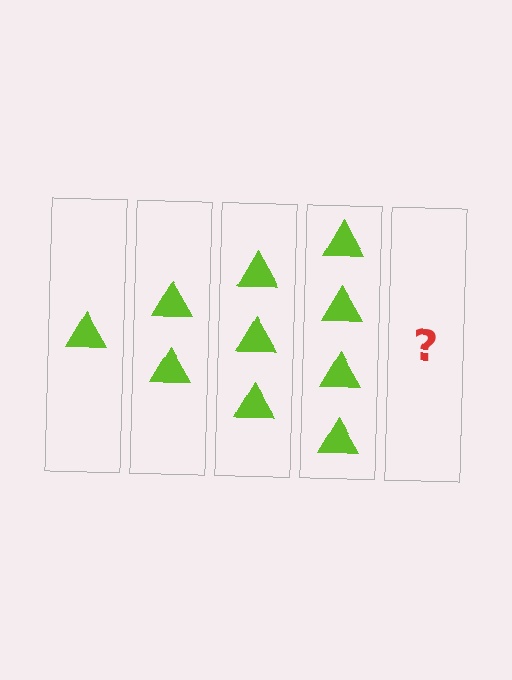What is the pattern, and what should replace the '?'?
The pattern is that each step adds one more triangle. The '?' should be 5 triangles.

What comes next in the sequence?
The next element should be 5 triangles.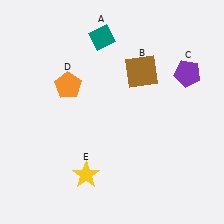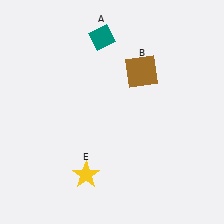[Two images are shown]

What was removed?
The orange pentagon (D), the purple pentagon (C) were removed in Image 2.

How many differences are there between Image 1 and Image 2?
There are 2 differences between the two images.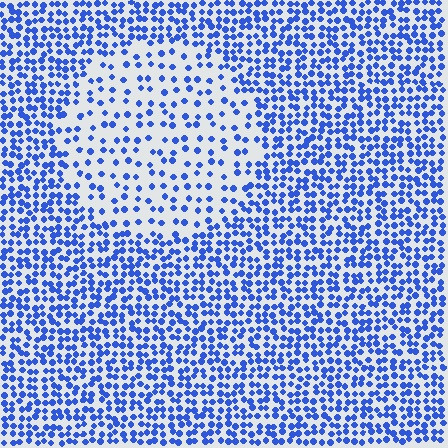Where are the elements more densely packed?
The elements are more densely packed outside the circle boundary.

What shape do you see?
I see a circle.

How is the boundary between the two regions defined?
The boundary is defined by a change in element density (approximately 2.3x ratio). All elements are the same color, size, and shape.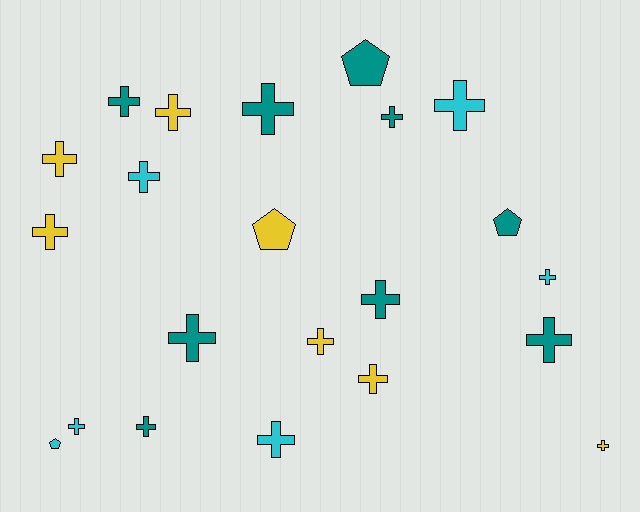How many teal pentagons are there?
There are 2 teal pentagons.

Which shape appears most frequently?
Cross, with 18 objects.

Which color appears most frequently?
Teal, with 9 objects.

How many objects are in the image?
There are 22 objects.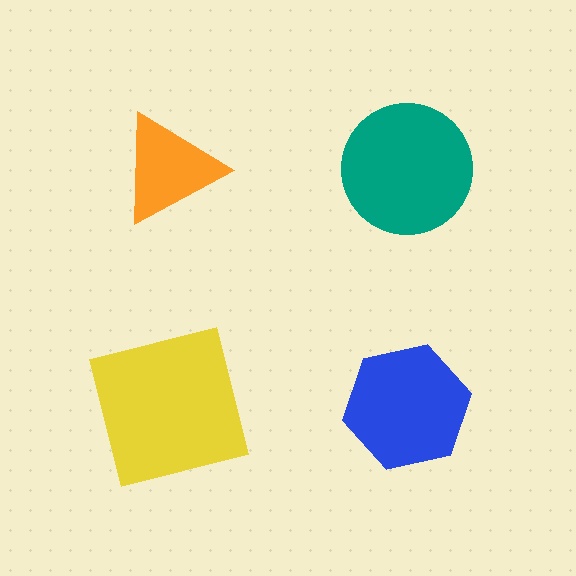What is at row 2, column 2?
A blue hexagon.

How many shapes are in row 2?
2 shapes.